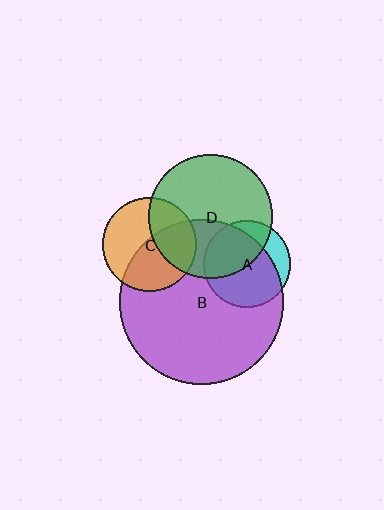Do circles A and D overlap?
Yes.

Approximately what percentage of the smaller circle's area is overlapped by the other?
Approximately 45%.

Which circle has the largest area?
Circle B (purple).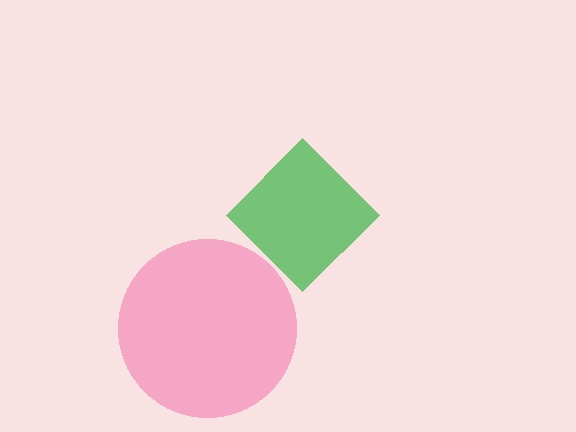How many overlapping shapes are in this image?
There are 2 overlapping shapes in the image.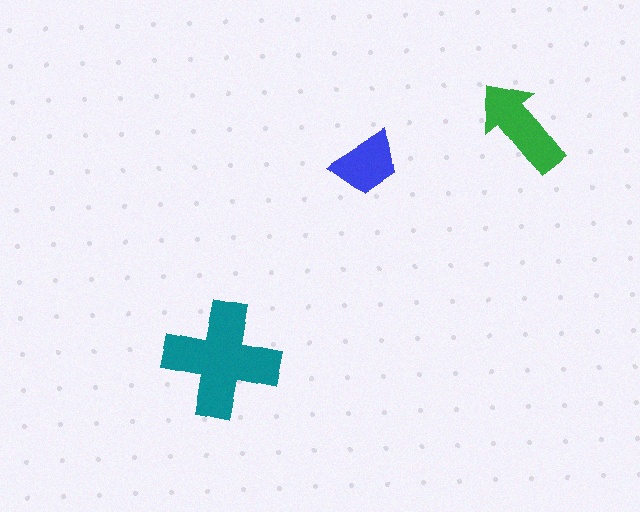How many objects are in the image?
There are 3 objects in the image.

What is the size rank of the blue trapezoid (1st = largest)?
3rd.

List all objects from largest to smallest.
The teal cross, the green arrow, the blue trapezoid.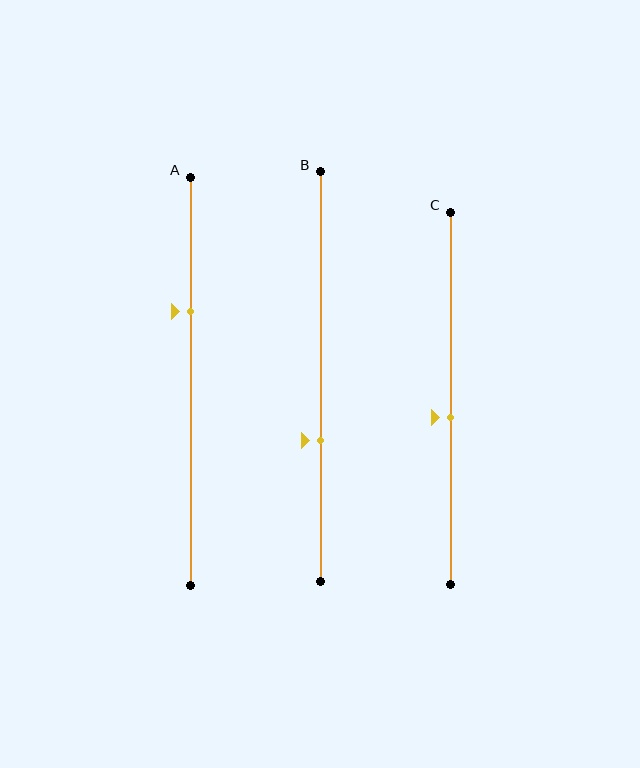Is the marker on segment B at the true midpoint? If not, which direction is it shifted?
No, the marker on segment B is shifted downward by about 16% of the segment length.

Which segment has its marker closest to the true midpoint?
Segment C has its marker closest to the true midpoint.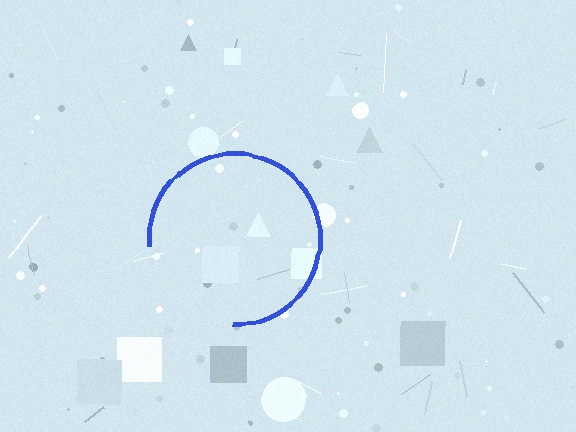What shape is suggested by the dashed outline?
The dashed outline suggests a circle.